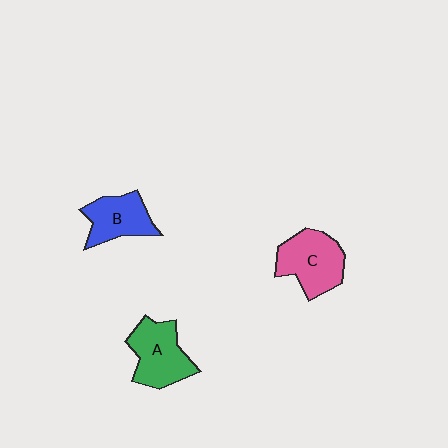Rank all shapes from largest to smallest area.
From largest to smallest: C (pink), A (green), B (blue).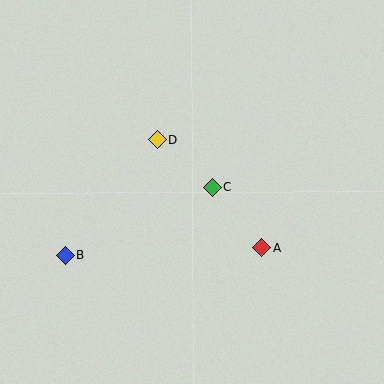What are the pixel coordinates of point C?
Point C is at (212, 187).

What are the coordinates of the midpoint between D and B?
The midpoint between D and B is at (111, 197).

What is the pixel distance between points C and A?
The distance between C and A is 78 pixels.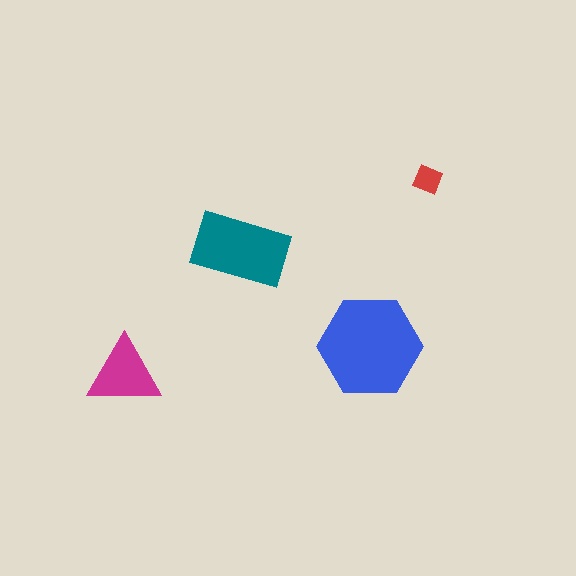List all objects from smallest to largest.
The red diamond, the magenta triangle, the teal rectangle, the blue hexagon.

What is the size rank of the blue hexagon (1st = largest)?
1st.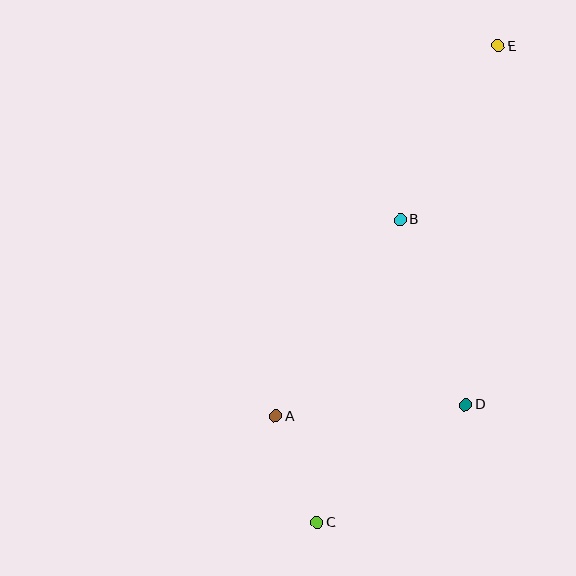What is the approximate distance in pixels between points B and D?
The distance between B and D is approximately 196 pixels.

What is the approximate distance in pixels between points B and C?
The distance between B and C is approximately 314 pixels.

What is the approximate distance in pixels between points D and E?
The distance between D and E is approximately 360 pixels.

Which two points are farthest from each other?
Points C and E are farthest from each other.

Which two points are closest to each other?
Points A and C are closest to each other.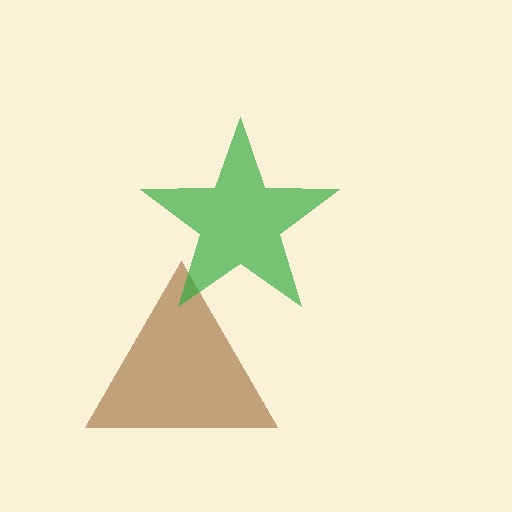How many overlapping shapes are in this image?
There are 2 overlapping shapes in the image.